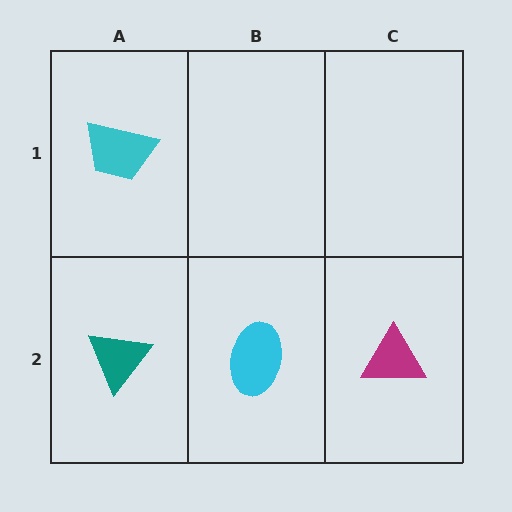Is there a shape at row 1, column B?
No, that cell is empty.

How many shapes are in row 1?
1 shape.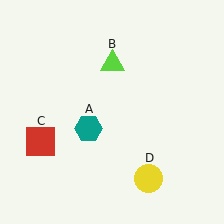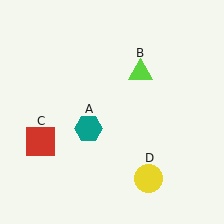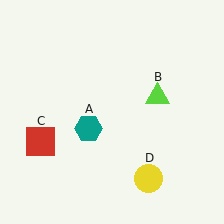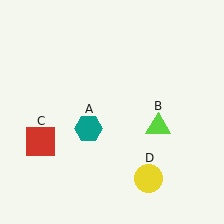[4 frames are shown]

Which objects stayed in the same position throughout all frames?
Teal hexagon (object A) and red square (object C) and yellow circle (object D) remained stationary.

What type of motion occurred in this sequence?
The lime triangle (object B) rotated clockwise around the center of the scene.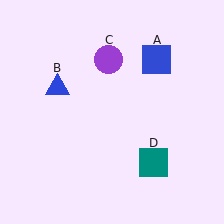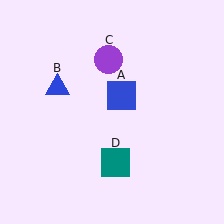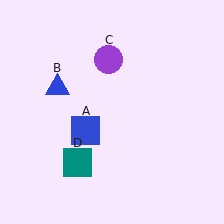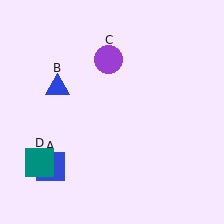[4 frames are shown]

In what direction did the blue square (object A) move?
The blue square (object A) moved down and to the left.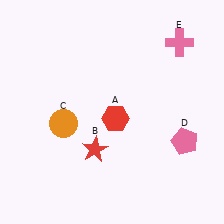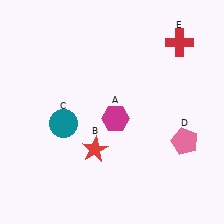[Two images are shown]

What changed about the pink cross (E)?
In Image 1, E is pink. In Image 2, it changed to red.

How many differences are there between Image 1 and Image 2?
There are 3 differences between the two images.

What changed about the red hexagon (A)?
In Image 1, A is red. In Image 2, it changed to magenta.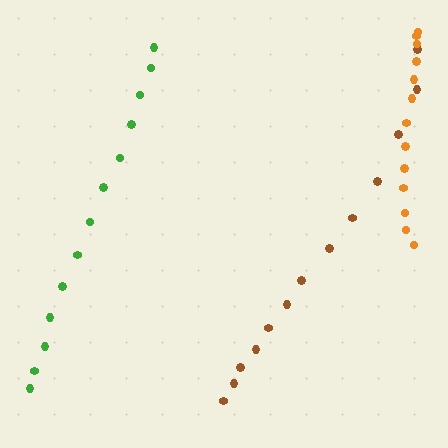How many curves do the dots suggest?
There are 3 distinct paths.